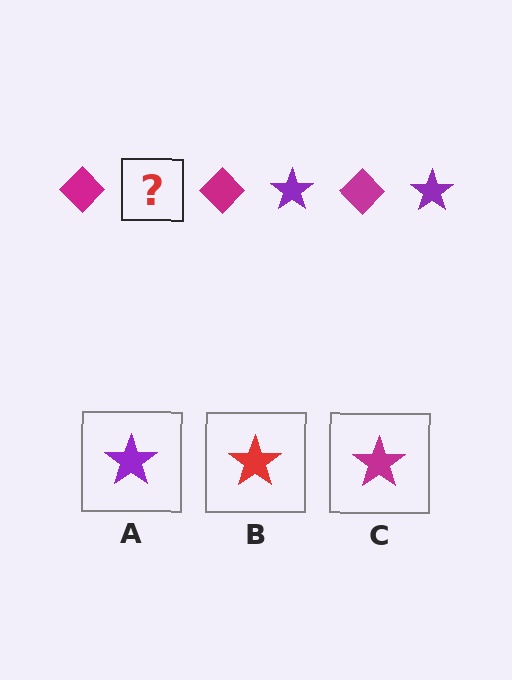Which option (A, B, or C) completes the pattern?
A.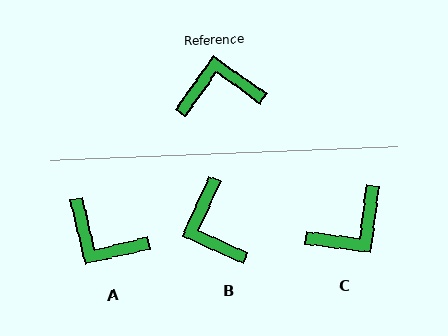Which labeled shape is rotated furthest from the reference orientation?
C, about 152 degrees away.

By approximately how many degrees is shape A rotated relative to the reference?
Approximately 139 degrees counter-clockwise.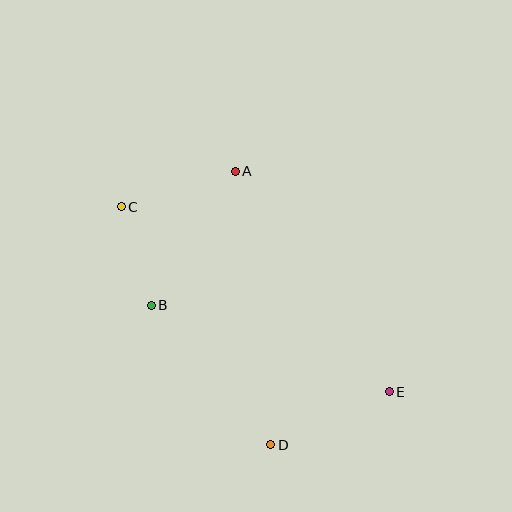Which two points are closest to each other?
Points B and C are closest to each other.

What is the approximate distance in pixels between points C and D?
The distance between C and D is approximately 281 pixels.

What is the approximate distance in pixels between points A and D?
The distance between A and D is approximately 276 pixels.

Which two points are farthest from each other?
Points C and E are farthest from each other.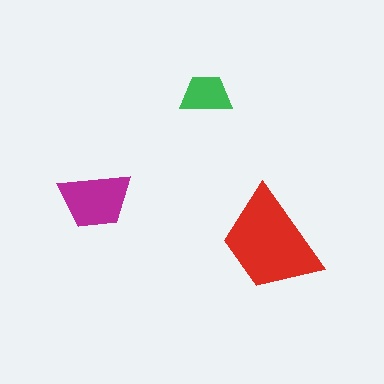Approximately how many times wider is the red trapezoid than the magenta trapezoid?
About 1.5 times wider.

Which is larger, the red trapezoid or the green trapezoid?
The red one.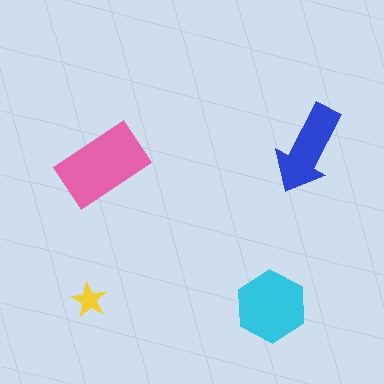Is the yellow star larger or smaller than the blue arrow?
Smaller.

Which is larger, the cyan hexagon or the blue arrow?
The cyan hexagon.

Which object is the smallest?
The yellow star.